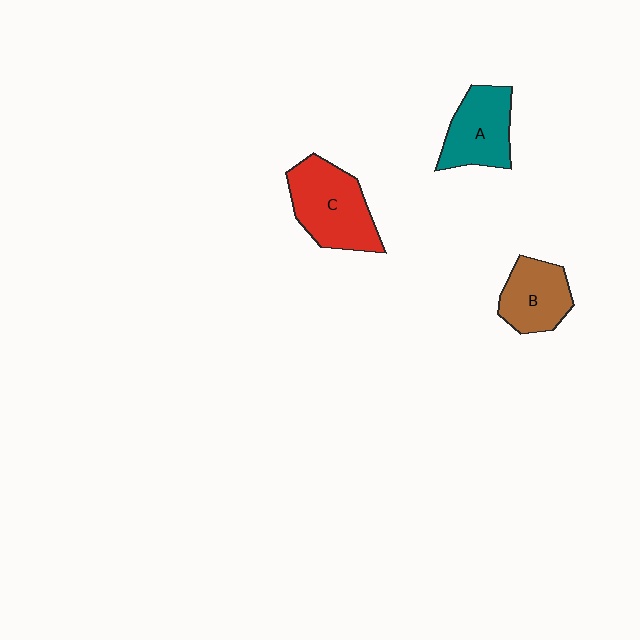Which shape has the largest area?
Shape C (red).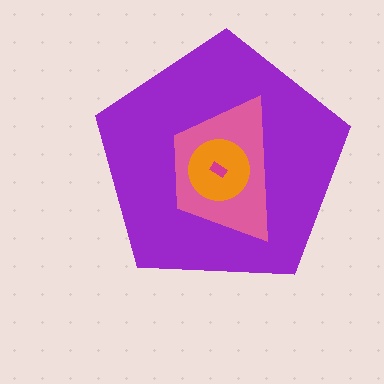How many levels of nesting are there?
4.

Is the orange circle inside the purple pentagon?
Yes.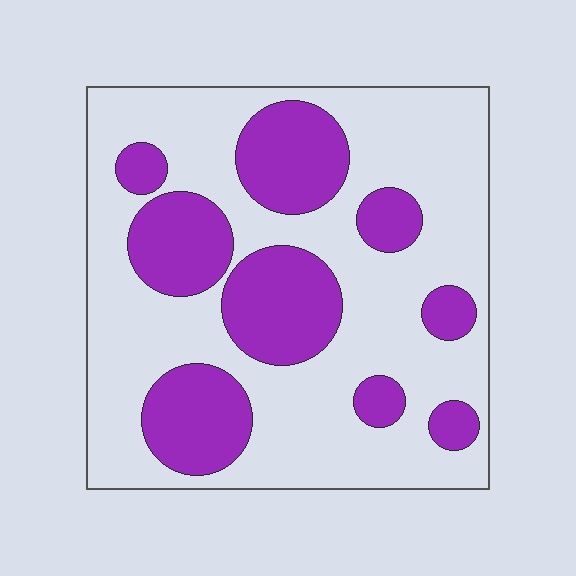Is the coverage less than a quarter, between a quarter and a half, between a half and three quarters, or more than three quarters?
Between a quarter and a half.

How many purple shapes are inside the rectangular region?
9.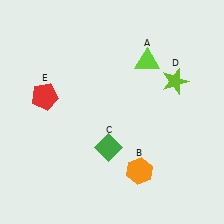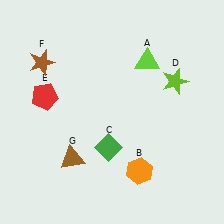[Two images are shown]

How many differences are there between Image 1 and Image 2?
There are 2 differences between the two images.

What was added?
A brown star (F), a brown triangle (G) were added in Image 2.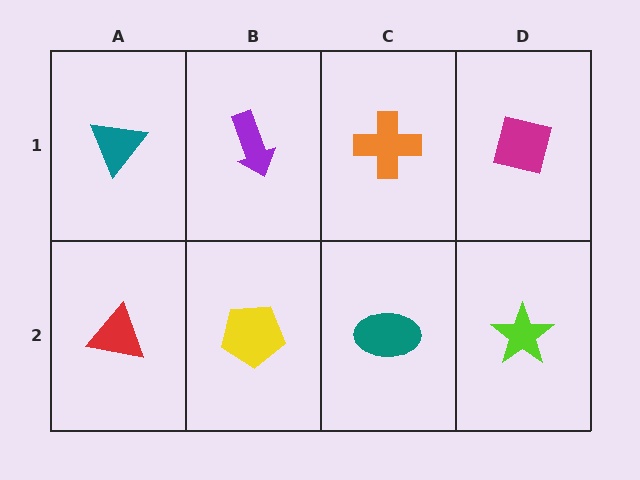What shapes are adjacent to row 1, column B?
A yellow pentagon (row 2, column B), a teal triangle (row 1, column A), an orange cross (row 1, column C).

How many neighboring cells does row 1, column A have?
2.